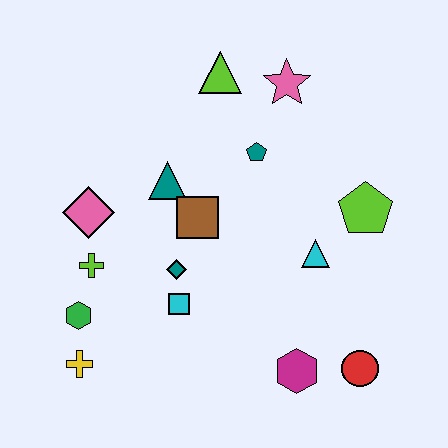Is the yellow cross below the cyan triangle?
Yes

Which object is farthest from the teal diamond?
The pink star is farthest from the teal diamond.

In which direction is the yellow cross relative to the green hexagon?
The yellow cross is below the green hexagon.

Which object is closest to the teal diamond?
The cyan square is closest to the teal diamond.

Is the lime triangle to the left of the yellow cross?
No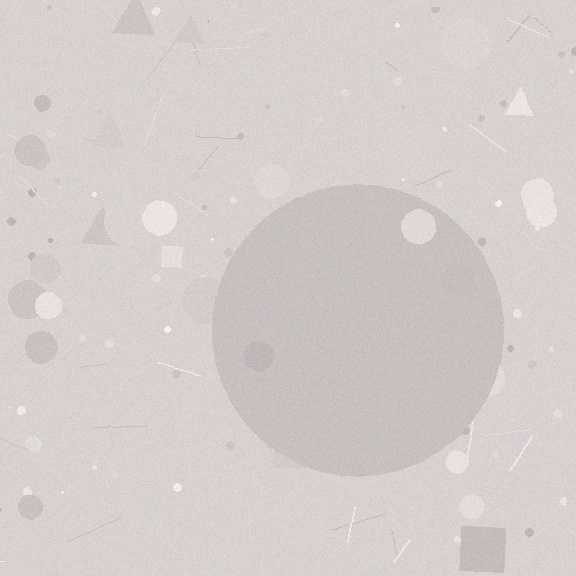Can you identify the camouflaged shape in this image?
The camouflaged shape is a circle.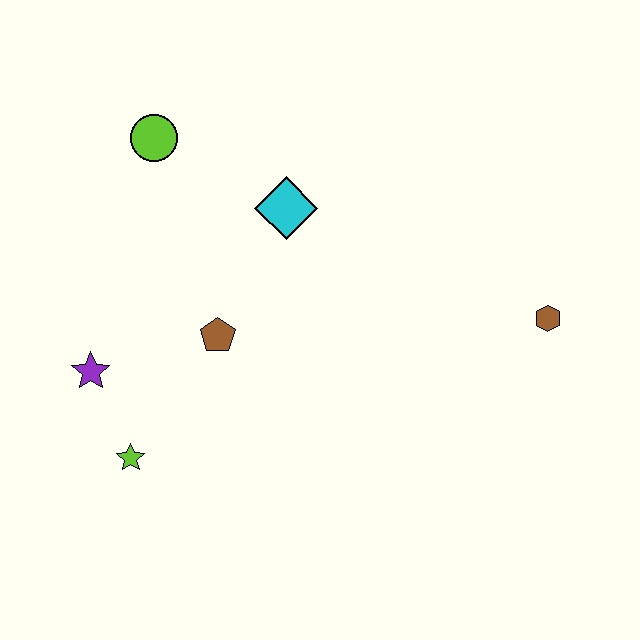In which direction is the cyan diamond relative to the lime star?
The cyan diamond is above the lime star.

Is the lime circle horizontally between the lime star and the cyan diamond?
Yes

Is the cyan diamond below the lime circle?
Yes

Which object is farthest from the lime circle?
The brown hexagon is farthest from the lime circle.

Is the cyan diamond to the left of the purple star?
No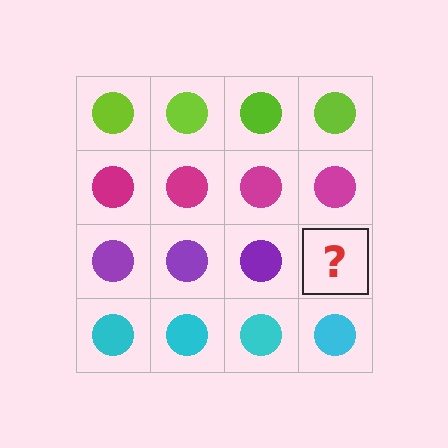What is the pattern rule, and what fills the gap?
The rule is that each row has a consistent color. The gap should be filled with a purple circle.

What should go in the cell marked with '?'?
The missing cell should contain a purple circle.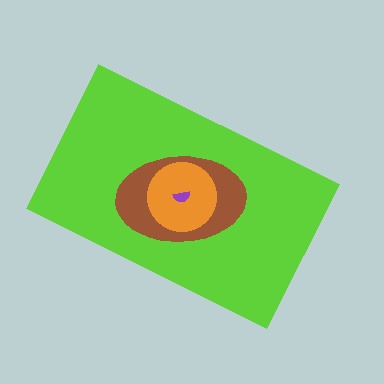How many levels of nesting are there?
4.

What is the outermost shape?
The lime rectangle.